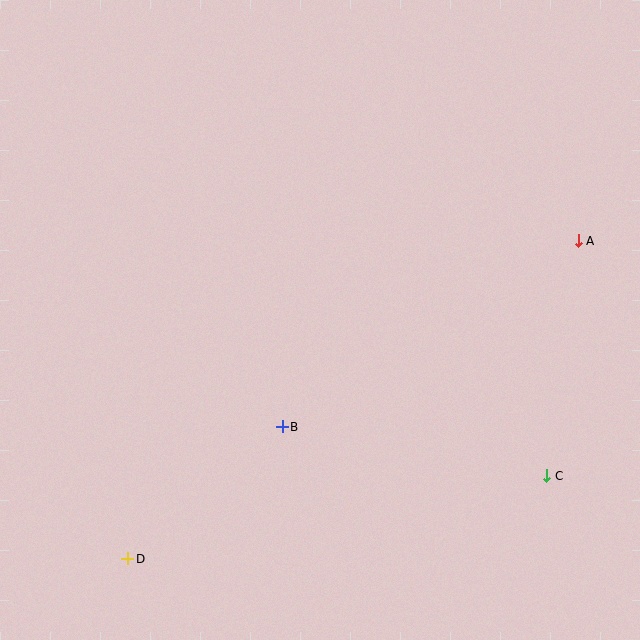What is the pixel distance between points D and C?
The distance between D and C is 428 pixels.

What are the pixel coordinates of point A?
Point A is at (578, 241).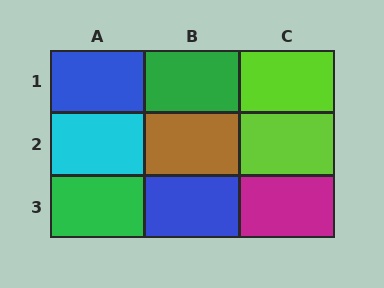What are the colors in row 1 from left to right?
Blue, green, lime.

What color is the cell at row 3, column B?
Blue.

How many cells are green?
2 cells are green.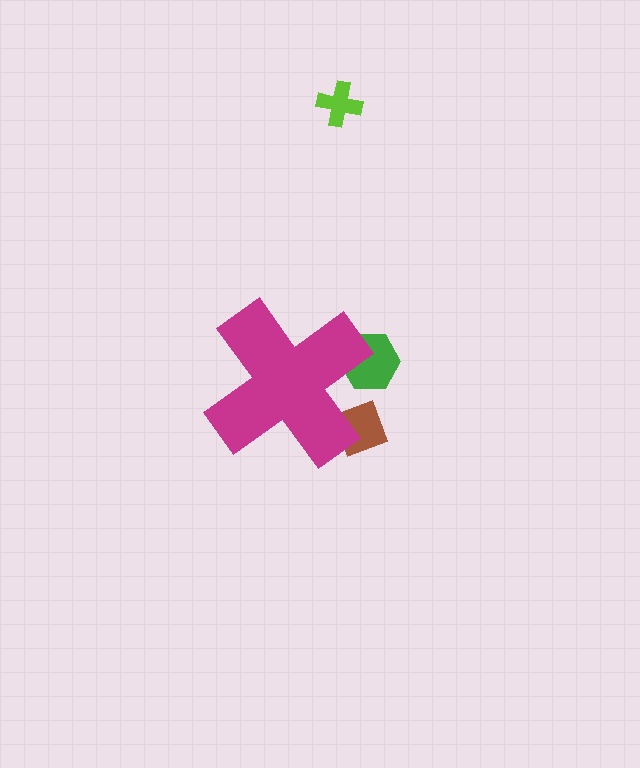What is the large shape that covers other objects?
A magenta cross.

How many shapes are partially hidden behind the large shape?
2 shapes are partially hidden.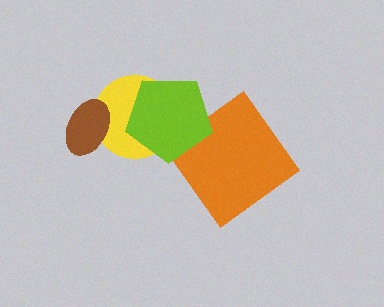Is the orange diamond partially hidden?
Yes, it is partially covered by another shape.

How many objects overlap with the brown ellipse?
1 object overlaps with the brown ellipse.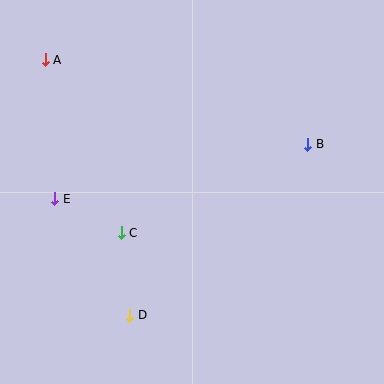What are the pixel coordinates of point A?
Point A is at (45, 60).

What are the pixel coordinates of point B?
Point B is at (308, 144).